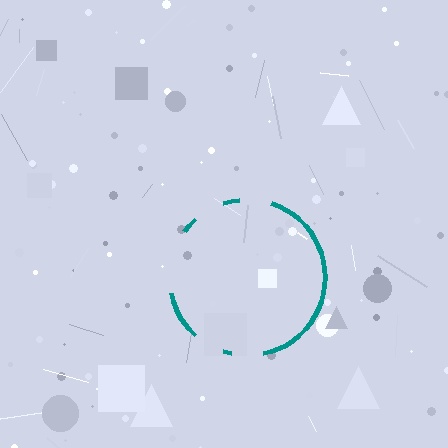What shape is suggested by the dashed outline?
The dashed outline suggests a circle.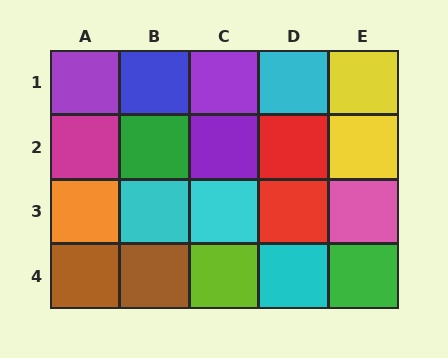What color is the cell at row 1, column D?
Cyan.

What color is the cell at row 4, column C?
Lime.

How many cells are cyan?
4 cells are cyan.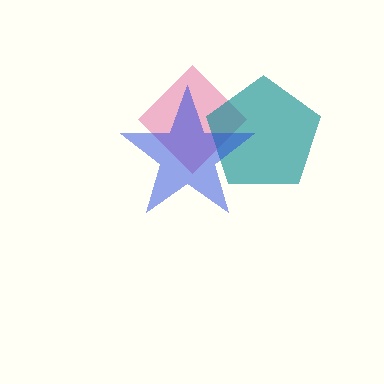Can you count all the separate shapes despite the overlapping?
Yes, there are 3 separate shapes.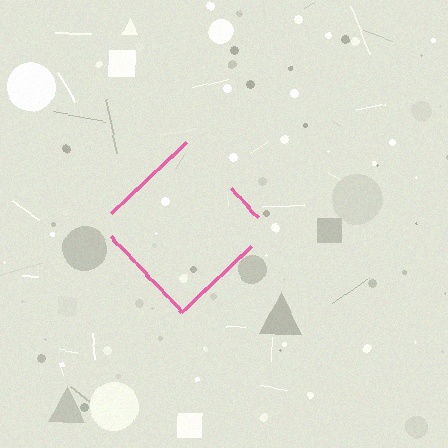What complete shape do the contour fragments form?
The contour fragments form a diamond.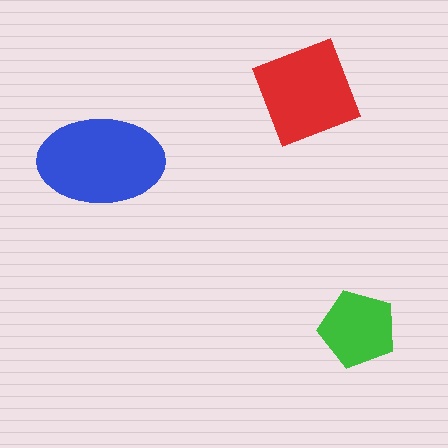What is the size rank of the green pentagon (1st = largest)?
3rd.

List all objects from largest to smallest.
The blue ellipse, the red diamond, the green pentagon.